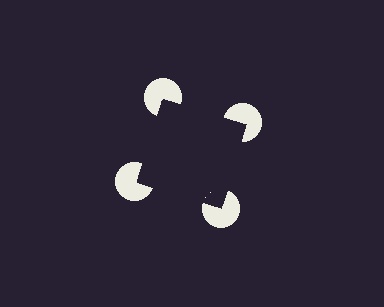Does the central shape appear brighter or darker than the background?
It typically appears slightly darker than the background, even though no actual brightness change is drawn.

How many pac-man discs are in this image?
There are 4 — one at each vertex of the illusory square.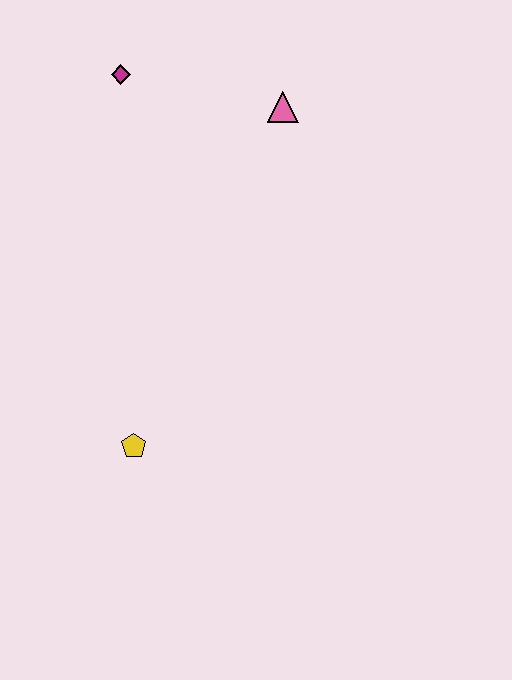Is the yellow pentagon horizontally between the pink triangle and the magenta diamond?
Yes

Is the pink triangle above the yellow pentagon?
Yes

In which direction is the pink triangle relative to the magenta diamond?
The pink triangle is to the right of the magenta diamond.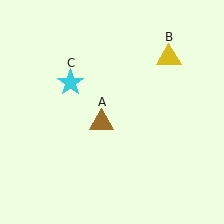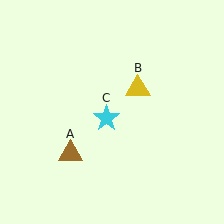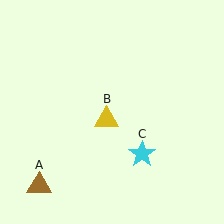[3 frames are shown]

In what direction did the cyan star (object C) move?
The cyan star (object C) moved down and to the right.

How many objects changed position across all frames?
3 objects changed position: brown triangle (object A), yellow triangle (object B), cyan star (object C).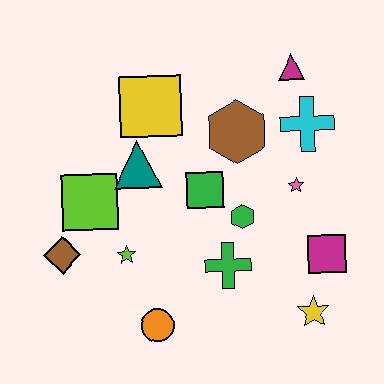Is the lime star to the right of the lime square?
Yes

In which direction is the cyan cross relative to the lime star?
The cyan cross is to the right of the lime star.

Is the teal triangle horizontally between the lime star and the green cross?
Yes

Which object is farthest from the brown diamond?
The magenta triangle is farthest from the brown diamond.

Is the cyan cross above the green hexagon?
Yes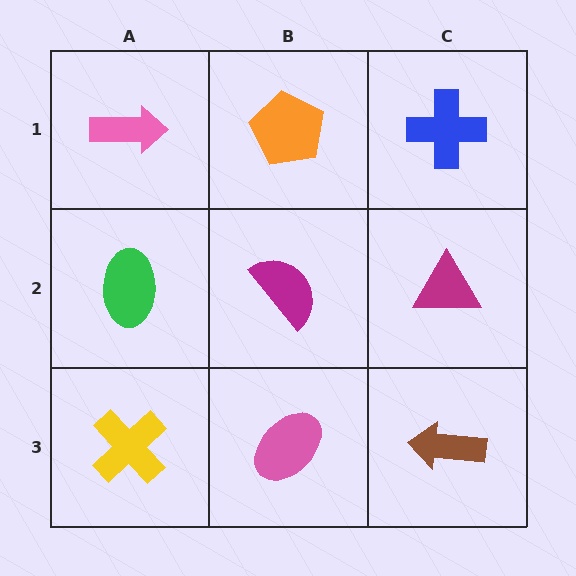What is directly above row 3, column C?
A magenta triangle.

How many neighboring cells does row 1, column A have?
2.